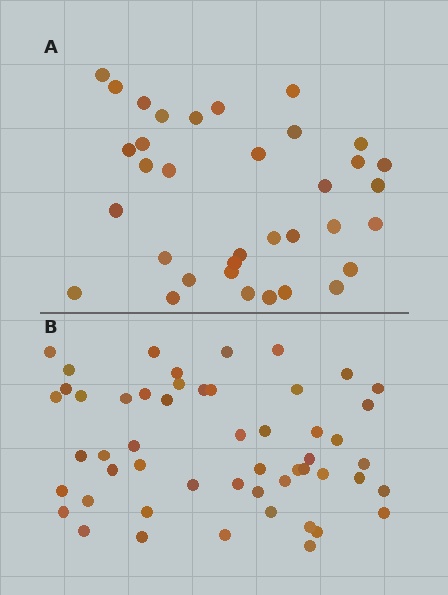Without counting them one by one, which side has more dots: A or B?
Region B (the bottom region) has more dots.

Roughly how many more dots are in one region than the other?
Region B has approximately 15 more dots than region A.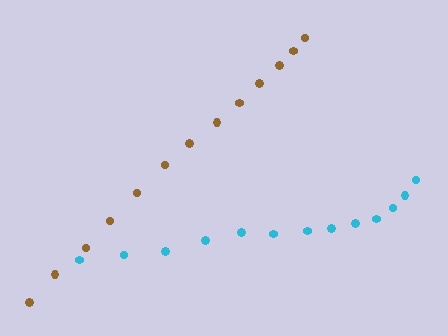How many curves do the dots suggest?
There are 2 distinct paths.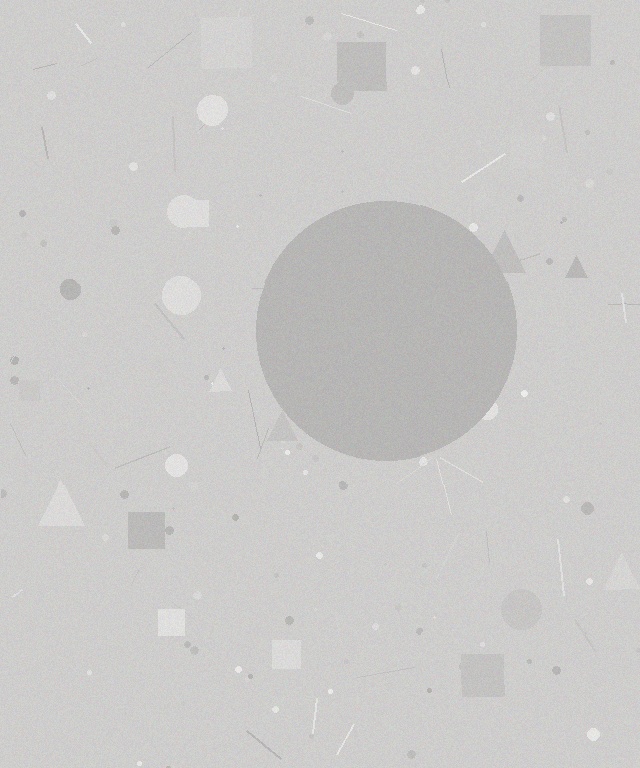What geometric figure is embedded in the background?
A circle is embedded in the background.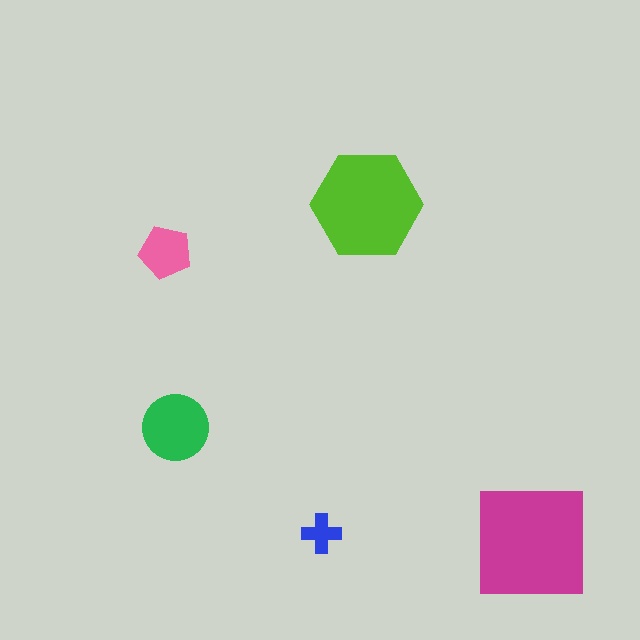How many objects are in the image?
There are 5 objects in the image.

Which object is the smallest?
The blue cross.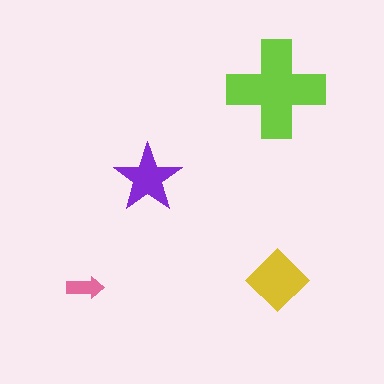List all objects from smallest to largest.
The pink arrow, the purple star, the yellow diamond, the lime cross.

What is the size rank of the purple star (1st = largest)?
3rd.